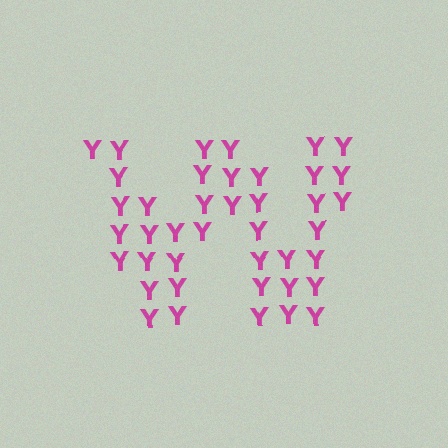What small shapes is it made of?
It is made of small letter Y's.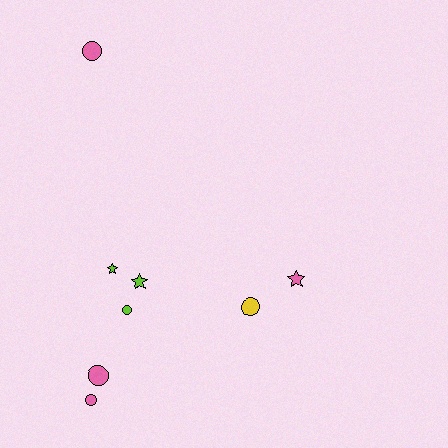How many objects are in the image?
There are 8 objects.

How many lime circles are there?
There is 1 lime circle.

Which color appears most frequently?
Pink, with 4 objects.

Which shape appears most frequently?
Circle, with 5 objects.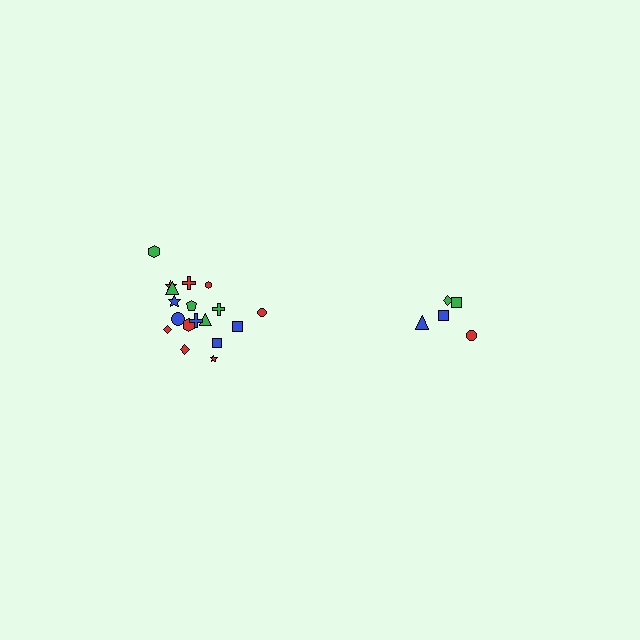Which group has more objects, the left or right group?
The left group.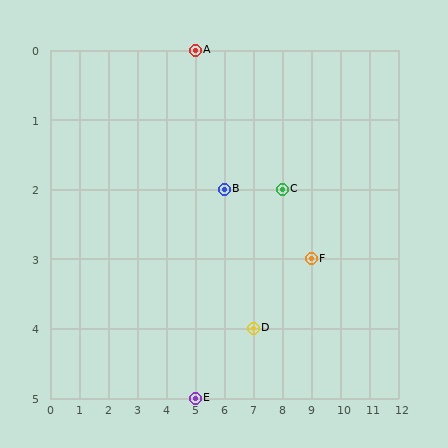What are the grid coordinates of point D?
Point D is at grid coordinates (7, 4).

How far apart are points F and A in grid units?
Points F and A are 4 columns and 3 rows apart (about 5.0 grid units diagonally).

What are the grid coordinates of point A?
Point A is at grid coordinates (5, 0).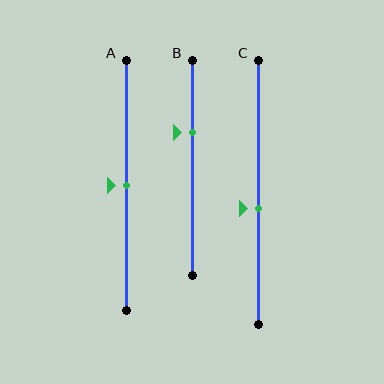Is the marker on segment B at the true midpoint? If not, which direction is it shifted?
No, the marker on segment B is shifted upward by about 17% of the segment length.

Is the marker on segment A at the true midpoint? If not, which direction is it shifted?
Yes, the marker on segment A is at the true midpoint.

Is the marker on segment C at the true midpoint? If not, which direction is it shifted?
No, the marker on segment C is shifted downward by about 6% of the segment length.